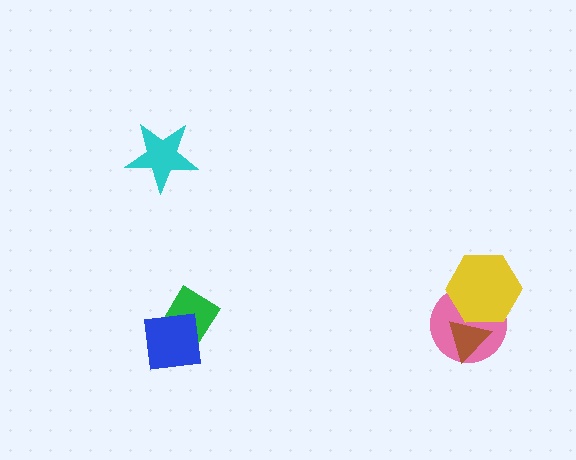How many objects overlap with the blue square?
1 object overlaps with the blue square.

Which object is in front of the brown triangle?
The yellow hexagon is in front of the brown triangle.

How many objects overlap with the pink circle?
2 objects overlap with the pink circle.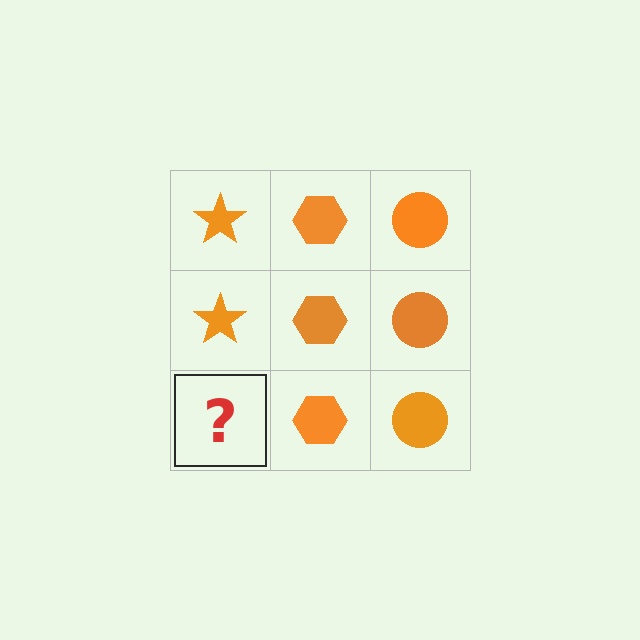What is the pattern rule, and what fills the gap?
The rule is that each column has a consistent shape. The gap should be filled with an orange star.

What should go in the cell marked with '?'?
The missing cell should contain an orange star.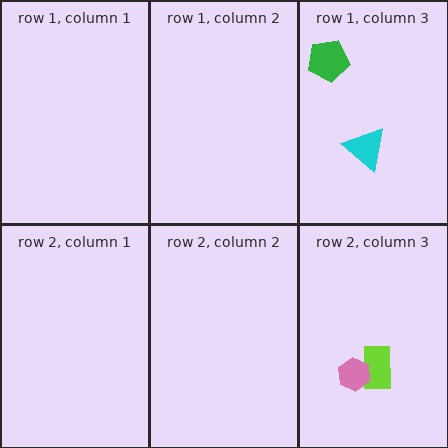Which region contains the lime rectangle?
The row 2, column 3 region.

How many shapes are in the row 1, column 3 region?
2.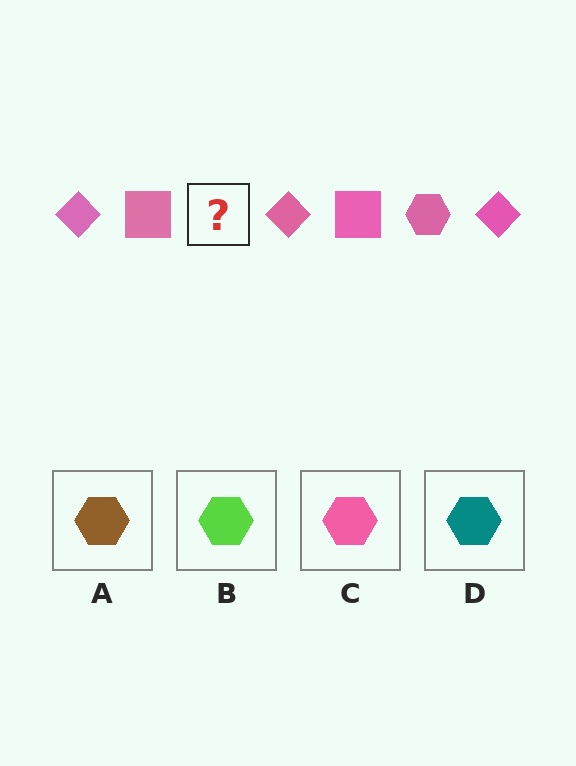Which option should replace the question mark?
Option C.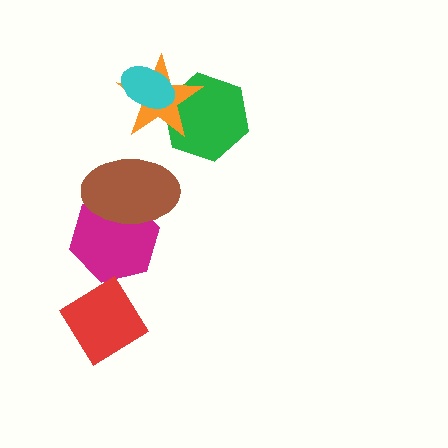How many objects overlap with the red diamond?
0 objects overlap with the red diamond.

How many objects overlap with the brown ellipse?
1 object overlaps with the brown ellipse.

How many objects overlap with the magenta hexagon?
1 object overlaps with the magenta hexagon.